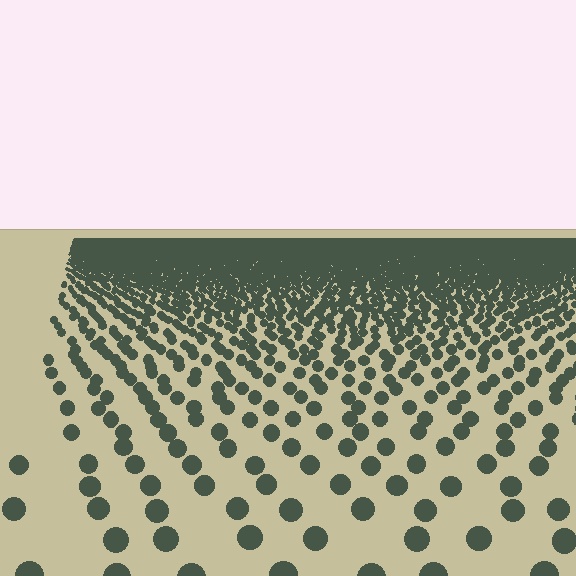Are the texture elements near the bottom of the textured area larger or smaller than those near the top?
Larger. Near the bottom, elements are closer to the viewer and appear at a bigger on-screen size.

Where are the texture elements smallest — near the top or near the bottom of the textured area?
Near the top.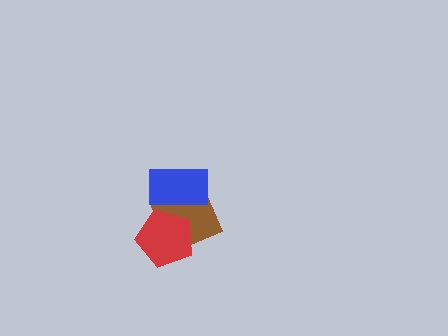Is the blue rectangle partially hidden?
No, no other shape covers it.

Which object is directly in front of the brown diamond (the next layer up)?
The red pentagon is directly in front of the brown diamond.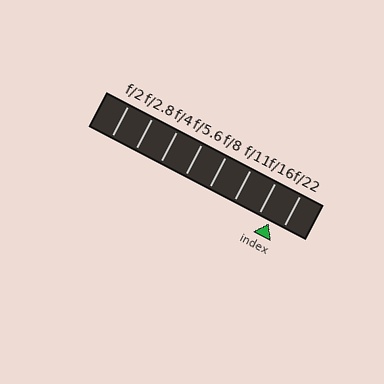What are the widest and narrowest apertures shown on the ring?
The widest aperture shown is f/2 and the narrowest is f/22.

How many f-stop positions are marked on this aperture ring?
There are 8 f-stop positions marked.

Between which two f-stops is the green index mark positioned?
The index mark is between f/16 and f/22.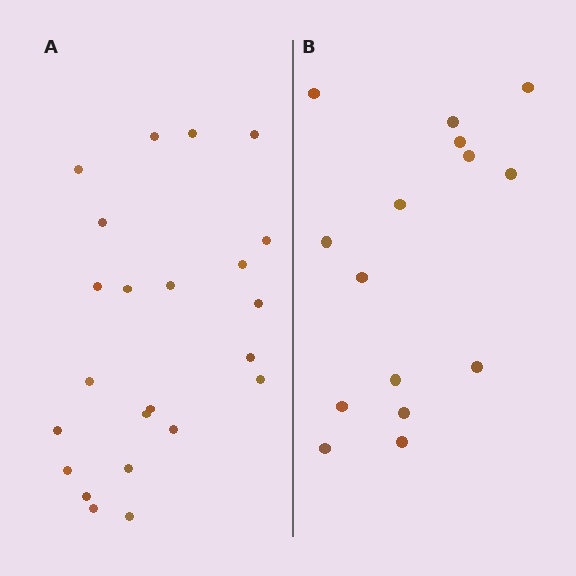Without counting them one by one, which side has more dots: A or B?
Region A (the left region) has more dots.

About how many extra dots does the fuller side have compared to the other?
Region A has roughly 8 or so more dots than region B.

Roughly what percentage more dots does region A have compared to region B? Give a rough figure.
About 55% more.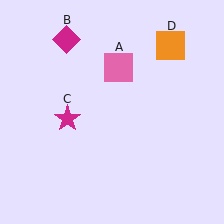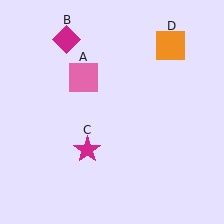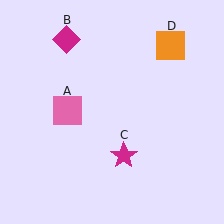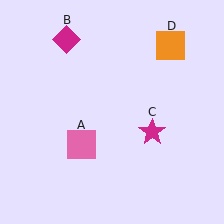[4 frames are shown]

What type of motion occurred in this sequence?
The pink square (object A), magenta star (object C) rotated counterclockwise around the center of the scene.